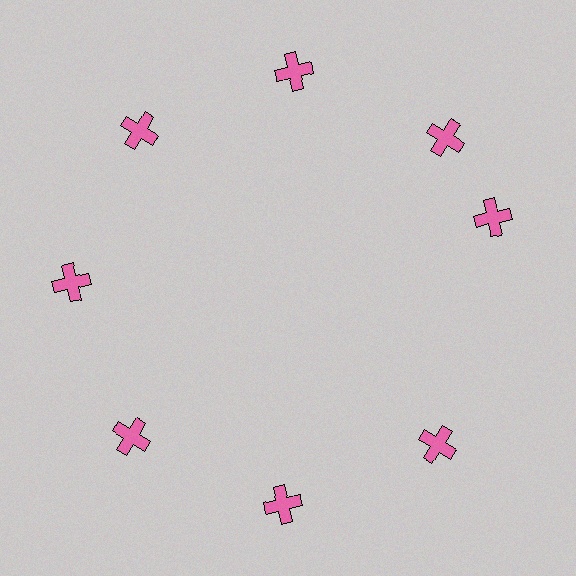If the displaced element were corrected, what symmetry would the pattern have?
It would have 8-fold rotational symmetry — the pattern would map onto itself every 45 degrees.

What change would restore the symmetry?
The symmetry would be restored by rotating it back into even spacing with its neighbors so that all 8 crosses sit at equal angles and equal distance from the center.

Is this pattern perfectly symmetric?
No. The 8 pink crosses are arranged in a ring, but one element near the 3 o'clock position is rotated out of alignment along the ring, breaking the 8-fold rotational symmetry.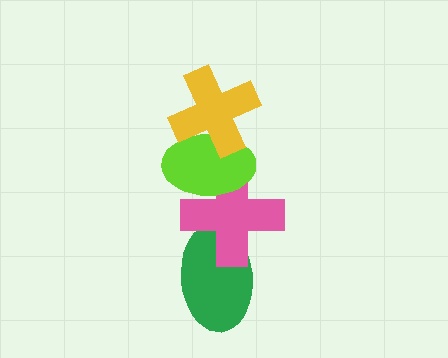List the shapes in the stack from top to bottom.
From top to bottom: the yellow cross, the lime ellipse, the pink cross, the green ellipse.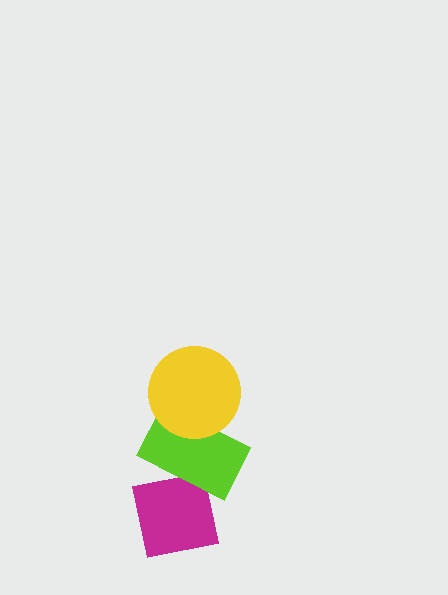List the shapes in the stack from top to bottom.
From top to bottom: the yellow circle, the lime rectangle, the magenta square.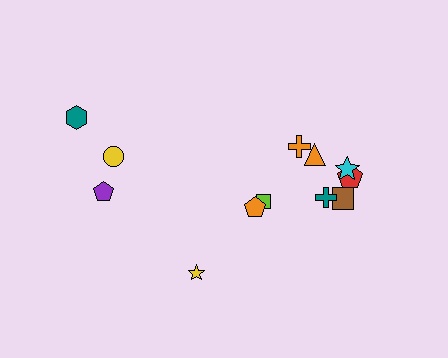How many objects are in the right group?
There are 8 objects.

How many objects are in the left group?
There are 4 objects.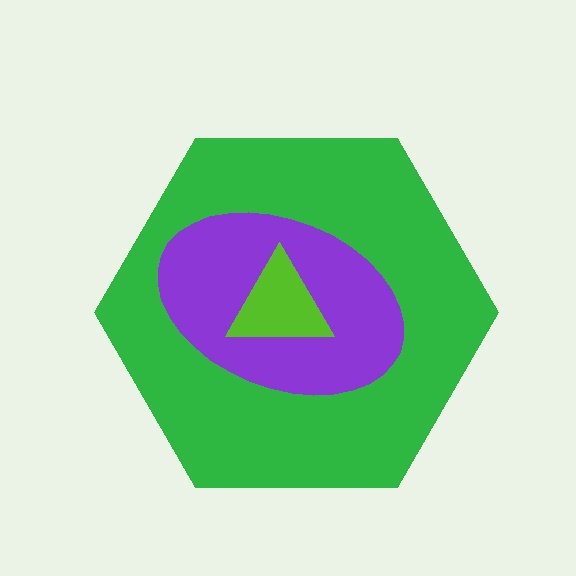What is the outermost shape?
The green hexagon.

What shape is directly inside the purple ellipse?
The lime triangle.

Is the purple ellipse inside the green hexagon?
Yes.